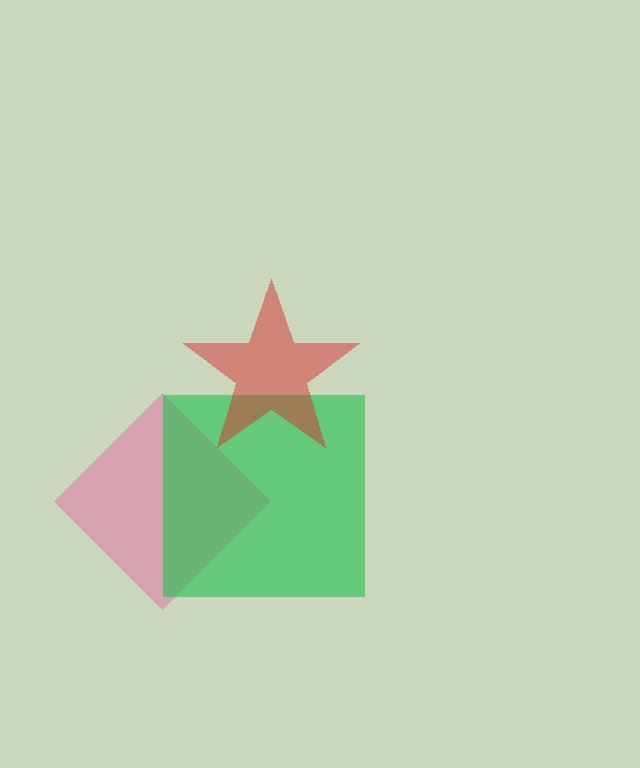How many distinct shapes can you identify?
There are 3 distinct shapes: a pink diamond, a green square, a red star.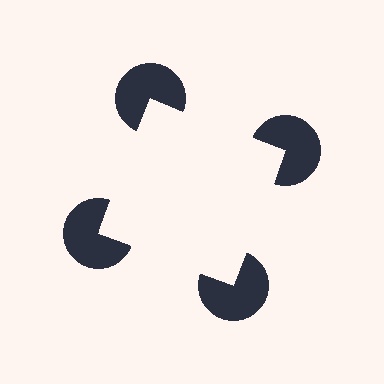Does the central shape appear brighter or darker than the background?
It typically appears slightly brighter than the background, even though no actual brightness change is drawn.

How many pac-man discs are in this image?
There are 4 — one at each vertex of the illusory square.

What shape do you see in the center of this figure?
An illusory square — its edges are inferred from the aligned wedge cuts in the pac-man discs, not physically drawn.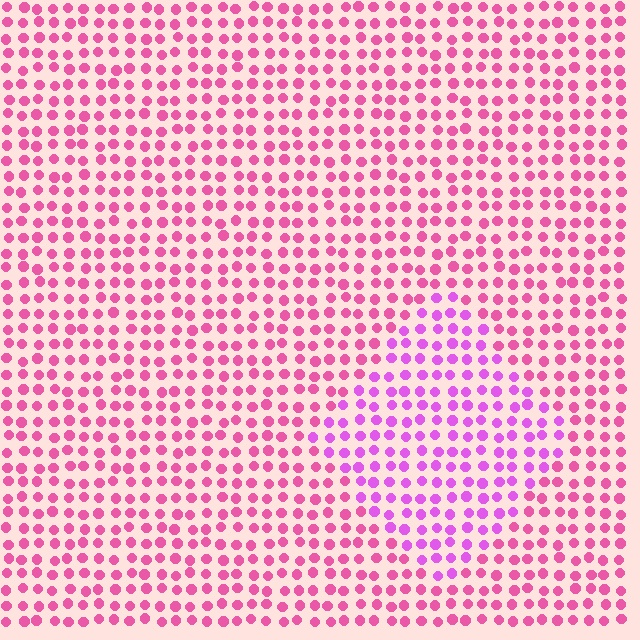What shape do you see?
I see a diamond.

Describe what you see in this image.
The image is filled with small pink elements in a uniform arrangement. A diamond-shaped region is visible where the elements are tinted to a slightly different hue, forming a subtle color boundary.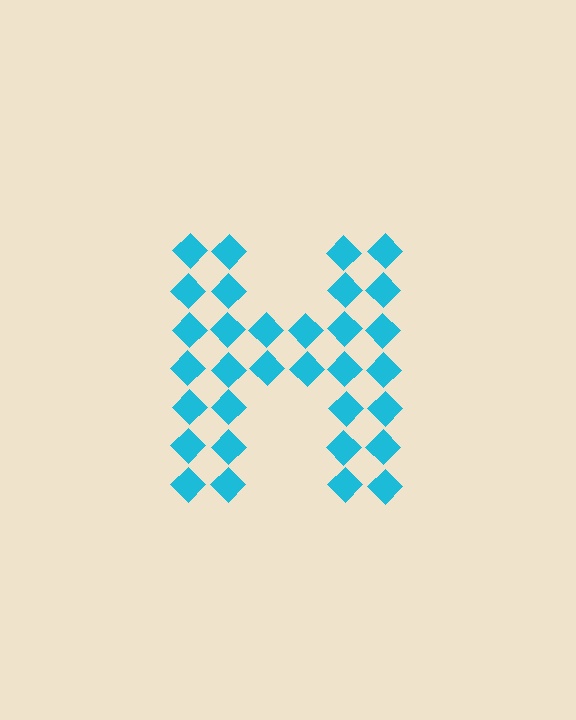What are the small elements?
The small elements are diamonds.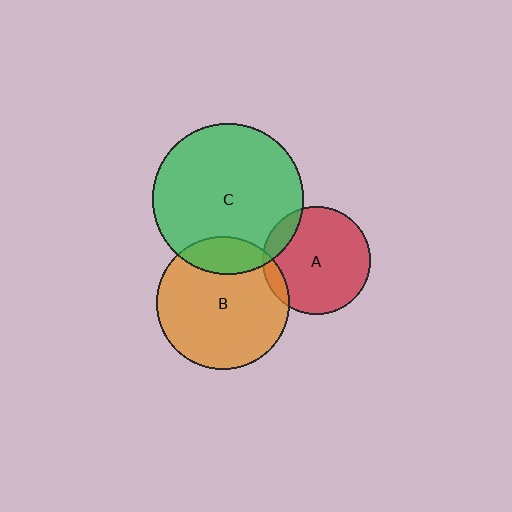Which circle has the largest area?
Circle C (green).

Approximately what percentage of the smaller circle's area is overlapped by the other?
Approximately 10%.